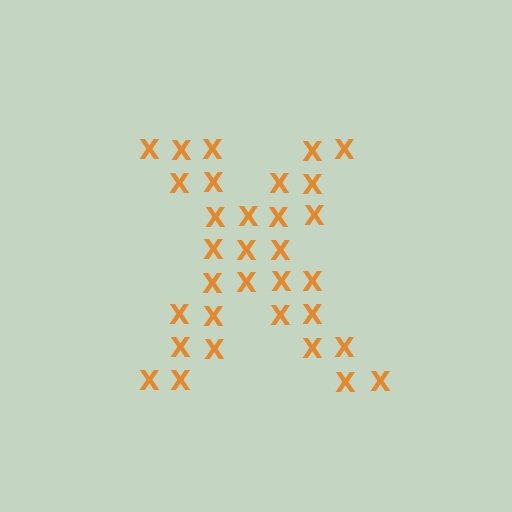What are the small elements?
The small elements are letter X's.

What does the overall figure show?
The overall figure shows the letter X.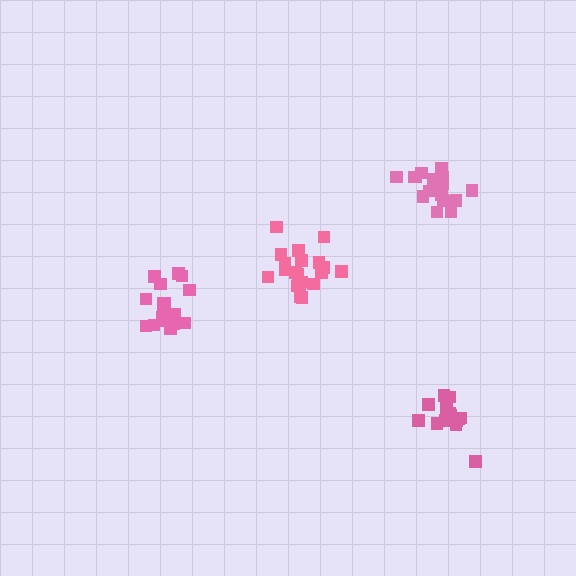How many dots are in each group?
Group 1: 15 dots, Group 2: 18 dots, Group 3: 18 dots, Group 4: 20 dots (71 total).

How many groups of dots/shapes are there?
There are 4 groups.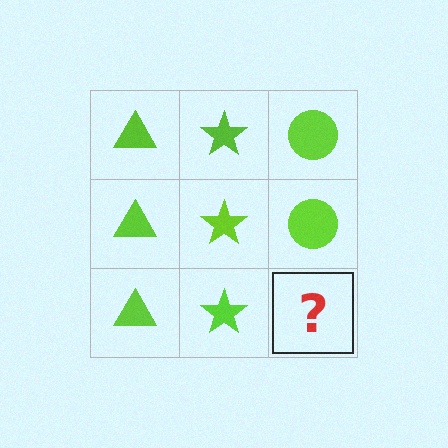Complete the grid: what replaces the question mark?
The question mark should be replaced with a lime circle.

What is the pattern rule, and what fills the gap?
The rule is that each column has a consistent shape. The gap should be filled with a lime circle.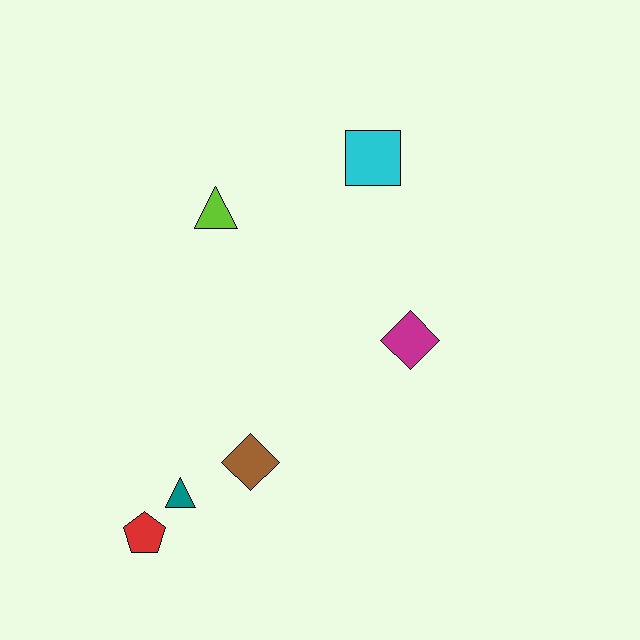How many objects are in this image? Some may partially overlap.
There are 6 objects.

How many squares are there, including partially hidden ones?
There is 1 square.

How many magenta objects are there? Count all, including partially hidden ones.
There is 1 magenta object.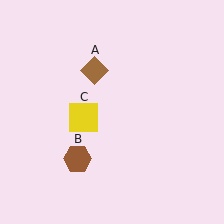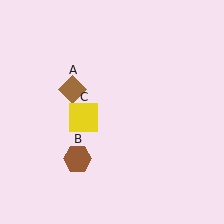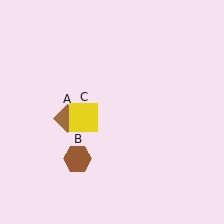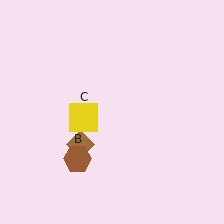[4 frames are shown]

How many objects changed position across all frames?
1 object changed position: brown diamond (object A).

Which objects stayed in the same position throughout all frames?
Brown hexagon (object B) and yellow square (object C) remained stationary.